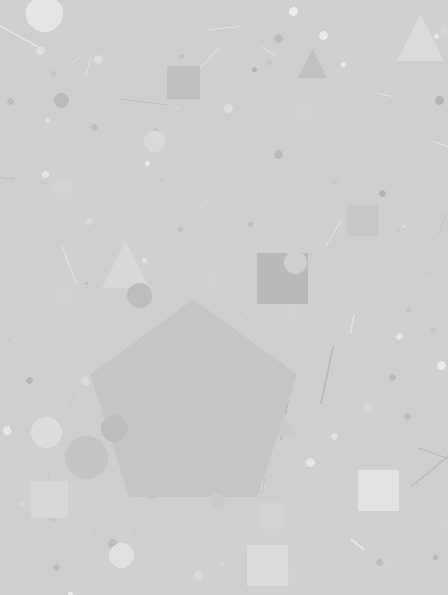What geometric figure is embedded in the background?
A pentagon is embedded in the background.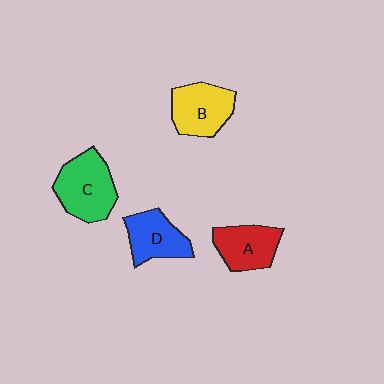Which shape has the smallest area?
Shape D (blue).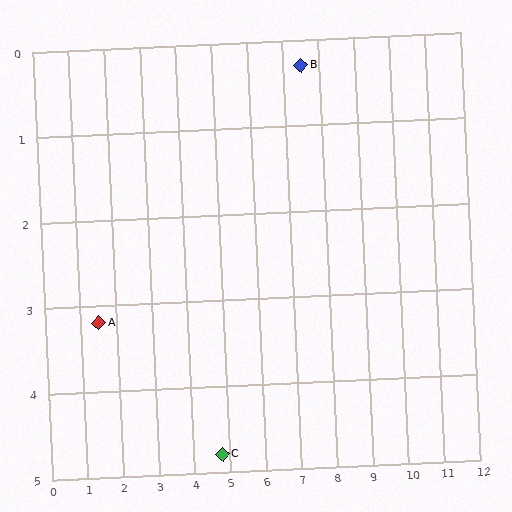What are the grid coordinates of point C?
Point C is at approximately (4.8, 4.8).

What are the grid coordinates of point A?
Point A is at approximately (1.5, 3.2).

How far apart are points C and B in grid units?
Points C and B are about 5.2 grid units apart.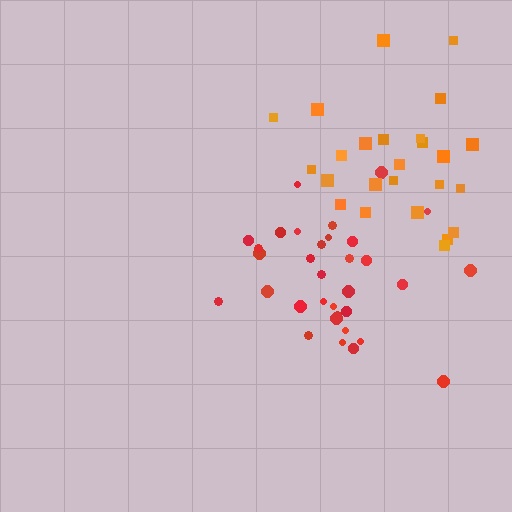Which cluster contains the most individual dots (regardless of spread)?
Red (33).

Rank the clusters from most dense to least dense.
red, orange.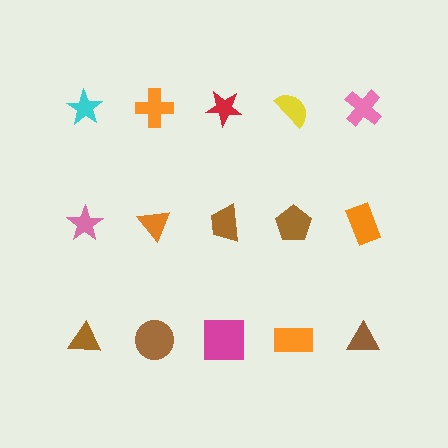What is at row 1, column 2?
An orange cross.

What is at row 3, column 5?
A brown triangle.